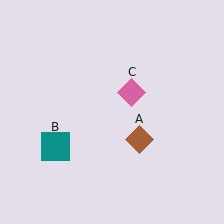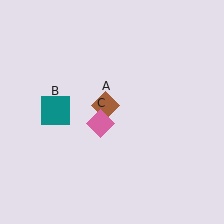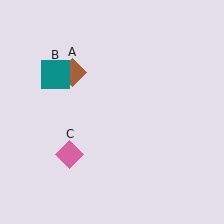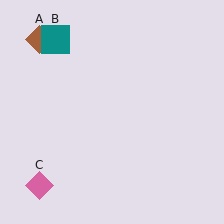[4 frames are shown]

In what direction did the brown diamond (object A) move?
The brown diamond (object A) moved up and to the left.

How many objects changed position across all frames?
3 objects changed position: brown diamond (object A), teal square (object B), pink diamond (object C).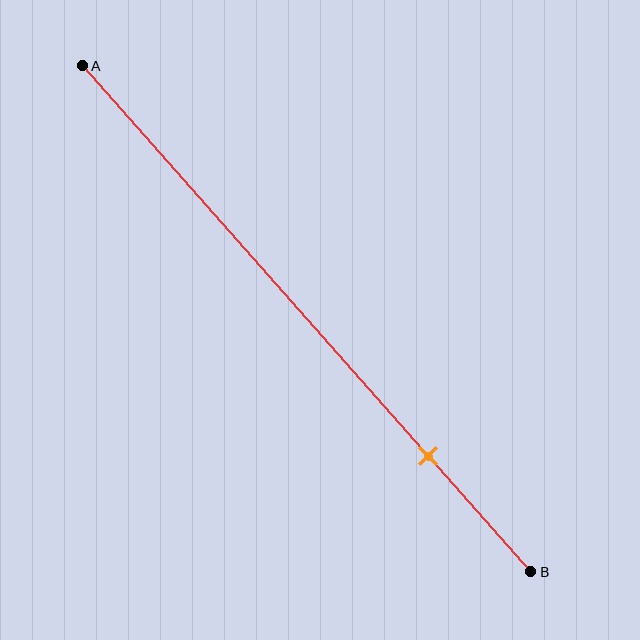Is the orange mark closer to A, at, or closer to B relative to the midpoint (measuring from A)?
The orange mark is closer to point B than the midpoint of segment AB.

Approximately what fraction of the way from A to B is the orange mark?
The orange mark is approximately 75% of the way from A to B.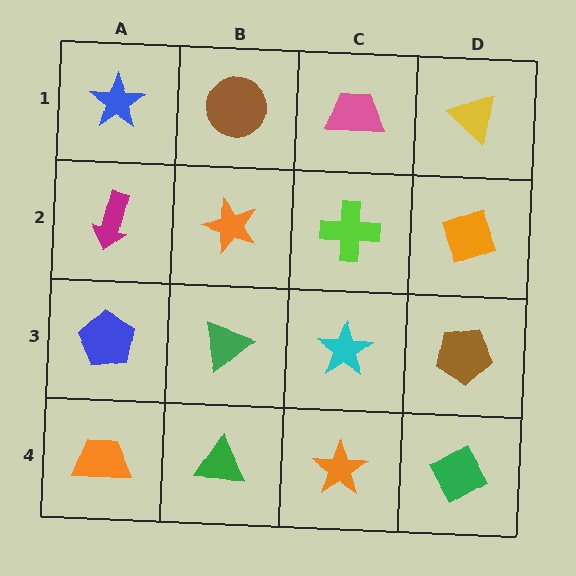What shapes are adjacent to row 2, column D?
A yellow triangle (row 1, column D), a brown pentagon (row 3, column D), a lime cross (row 2, column C).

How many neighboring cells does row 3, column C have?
4.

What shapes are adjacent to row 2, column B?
A brown circle (row 1, column B), a green triangle (row 3, column B), a magenta arrow (row 2, column A), a lime cross (row 2, column C).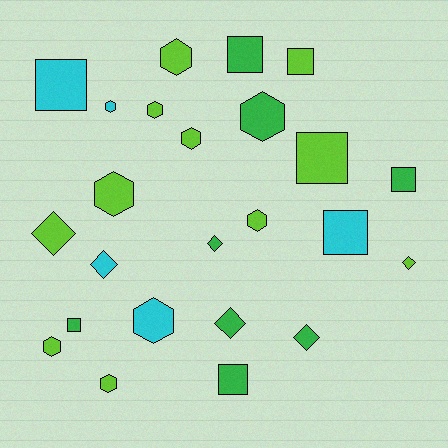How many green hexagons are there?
There is 1 green hexagon.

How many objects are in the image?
There are 24 objects.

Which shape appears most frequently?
Hexagon, with 10 objects.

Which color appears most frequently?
Lime, with 11 objects.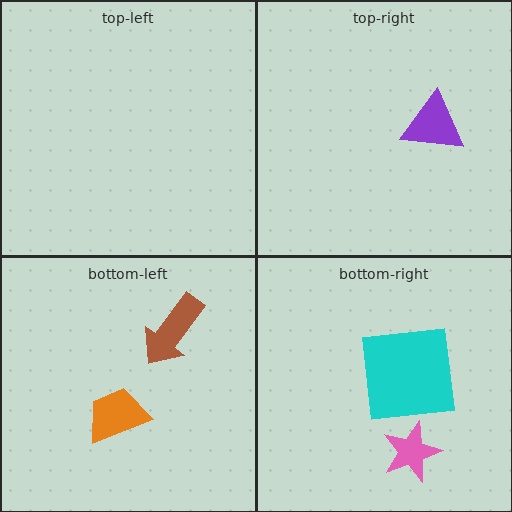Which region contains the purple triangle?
The top-right region.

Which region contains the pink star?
The bottom-right region.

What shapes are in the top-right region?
The purple triangle.